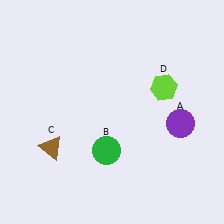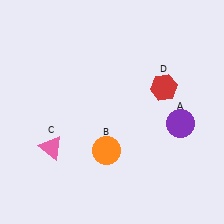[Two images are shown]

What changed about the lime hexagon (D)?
In Image 1, D is lime. In Image 2, it changed to red.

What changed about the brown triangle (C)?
In Image 1, C is brown. In Image 2, it changed to pink.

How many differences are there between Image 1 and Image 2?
There are 3 differences between the two images.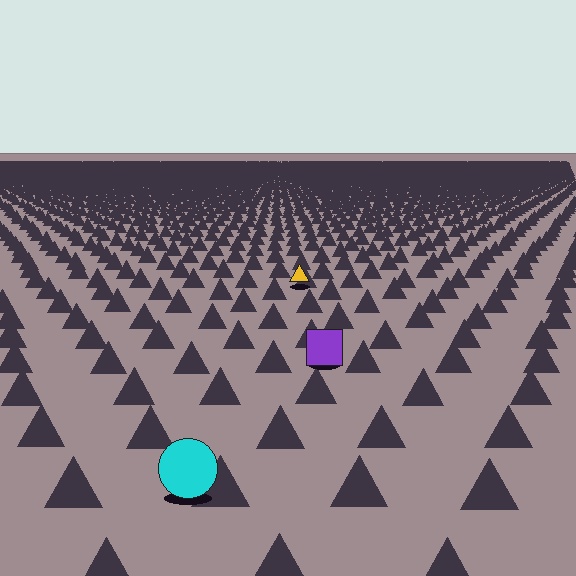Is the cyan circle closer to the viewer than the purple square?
Yes. The cyan circle is closer — you can tell from the texture gradient: the ground texture is coarser near it.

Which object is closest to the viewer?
The cyan circle is closest. The texture marks near it are larger and more spread out.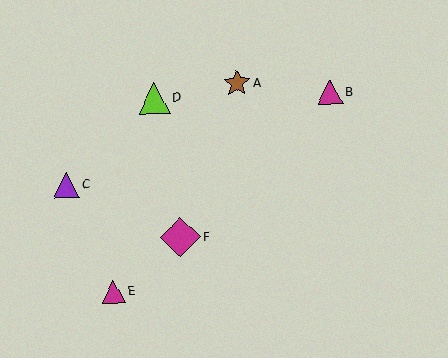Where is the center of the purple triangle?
The center of the purple triangle is at (66, 185).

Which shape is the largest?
The magenta diamond (labeled F) is the largest.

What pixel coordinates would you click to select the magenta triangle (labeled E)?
Click at (113, 291) to select the magenta triangle E.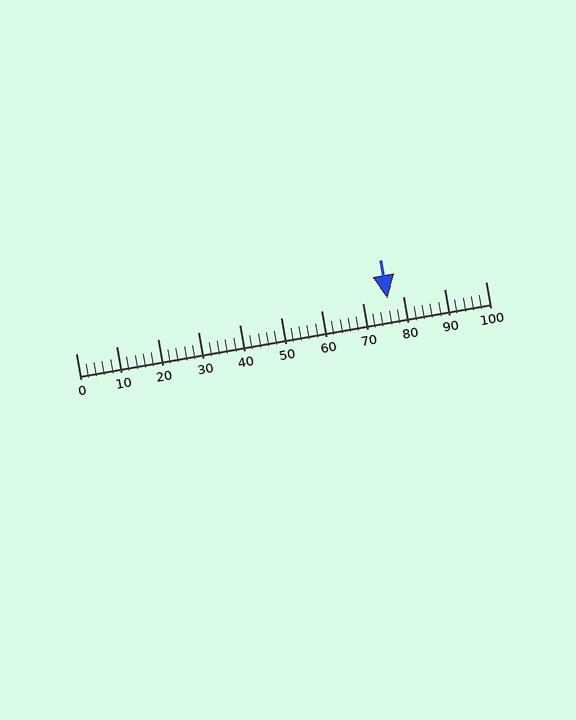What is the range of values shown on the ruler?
The ruler shows values from 0 to 100.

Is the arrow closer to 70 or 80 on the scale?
The arrow is closer to 80.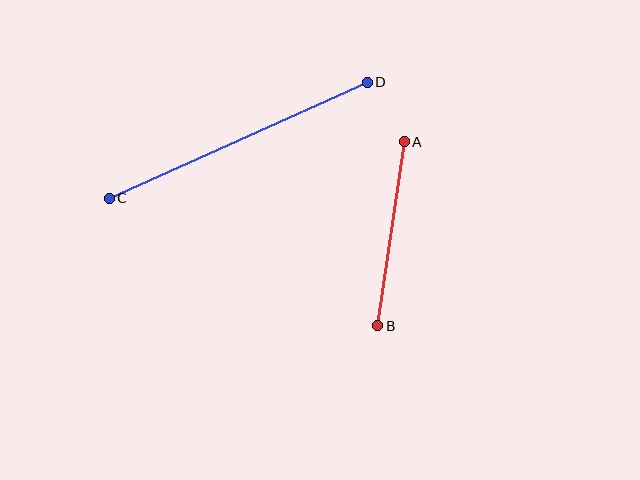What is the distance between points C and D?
The distance is approximately 283 pixels.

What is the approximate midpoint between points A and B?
The midpoint is at approximately (391, 234) pixels.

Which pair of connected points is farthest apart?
Points C and D are farthest apart.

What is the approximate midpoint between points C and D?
The midpoint is at approximately (238, 140) pixels.